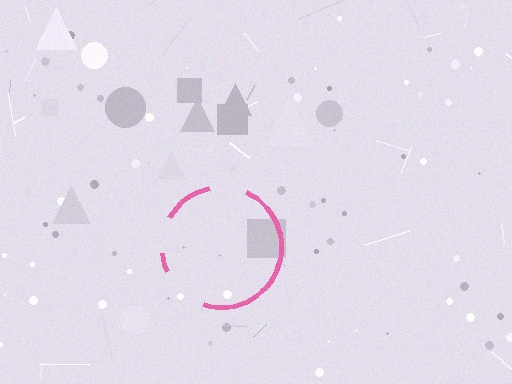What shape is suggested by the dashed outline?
The dashed outline suggests a circle.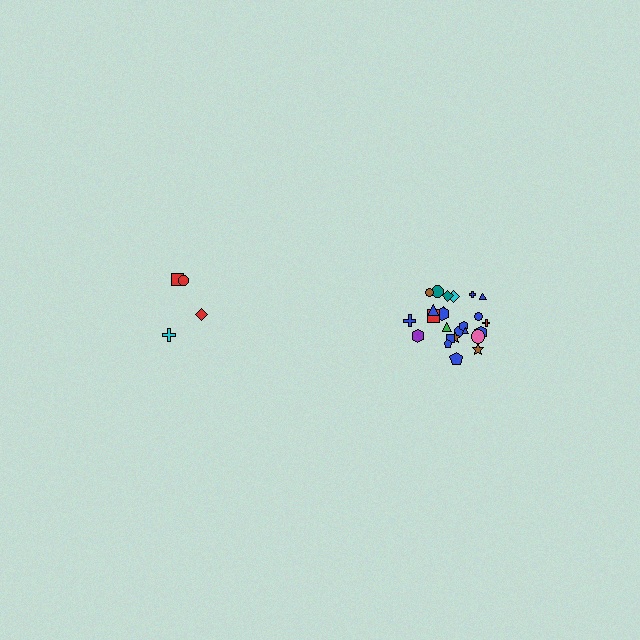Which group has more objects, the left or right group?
The right group.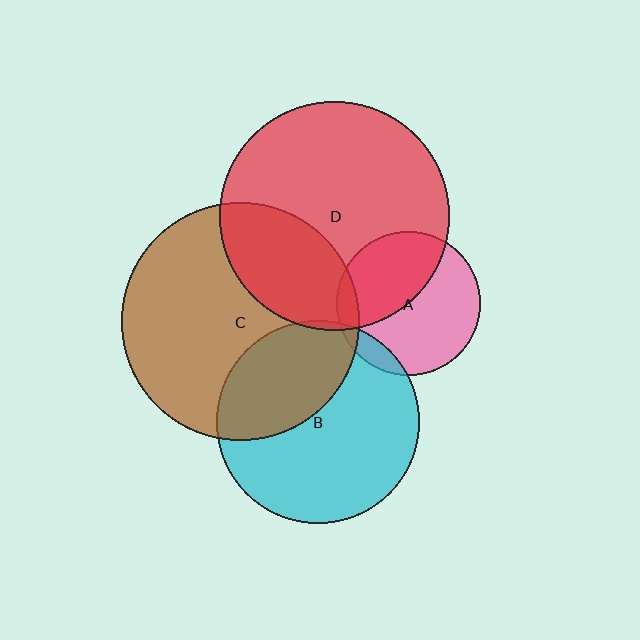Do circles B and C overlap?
Yes.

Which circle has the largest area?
Circle C (brown).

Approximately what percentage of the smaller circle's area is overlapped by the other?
Approximately 35%.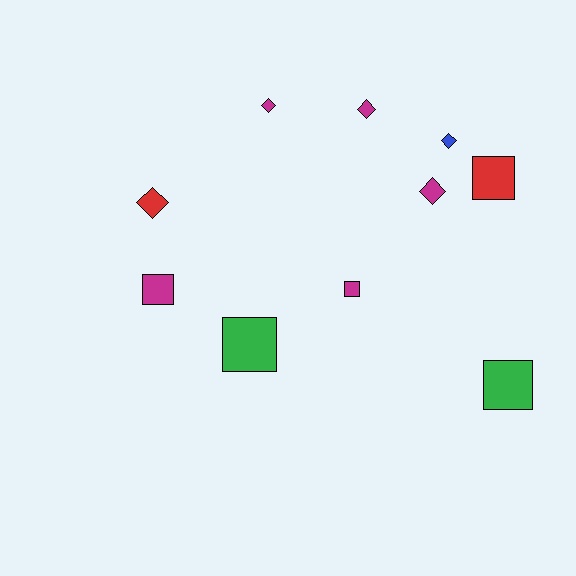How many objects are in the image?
There are 10 objects.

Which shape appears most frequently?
Square, with 5 objects.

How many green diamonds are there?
There are no green diamonds.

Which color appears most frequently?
Magenta, with 5 objects.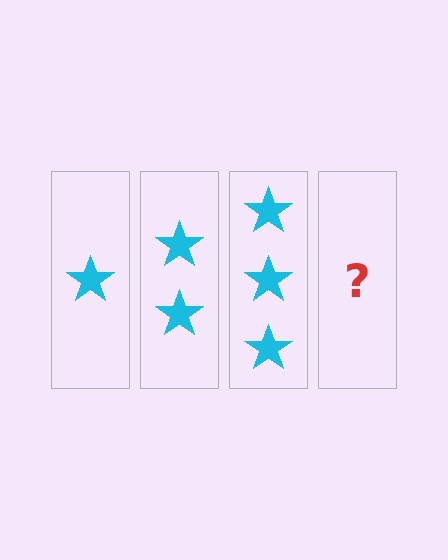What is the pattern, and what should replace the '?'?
The pattern is that each step adds one more star. The '?' should be 4 stars.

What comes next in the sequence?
The next element should be 4 stars.